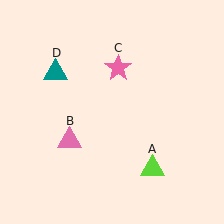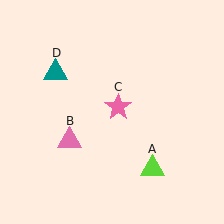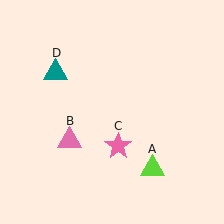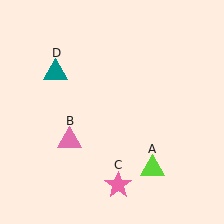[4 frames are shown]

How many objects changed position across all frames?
1 object changed position: pink star (object C).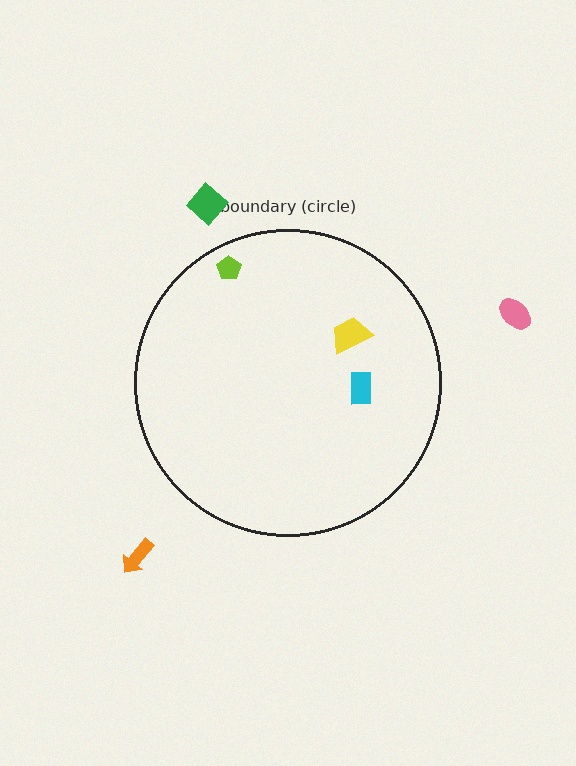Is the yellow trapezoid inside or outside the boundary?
Inside.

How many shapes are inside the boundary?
3 inside, 3 outside.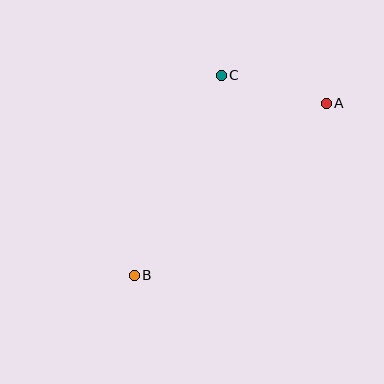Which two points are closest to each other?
Points A and C are closest to each other.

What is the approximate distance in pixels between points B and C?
The distance between B and C is approximately 218 pixels.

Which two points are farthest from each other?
Points A and B are farthest from each other.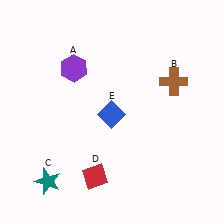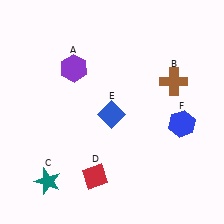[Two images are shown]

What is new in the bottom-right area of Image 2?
A blue hexagon (F) was added in the bottom-right area of Image 2.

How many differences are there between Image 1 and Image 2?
There is 1 difference between the two images.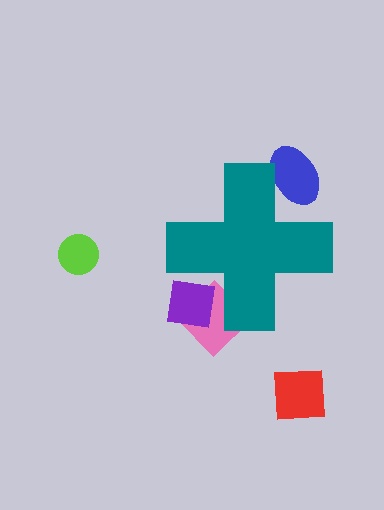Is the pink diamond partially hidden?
Yes, the pink diamond is partially hidden behind the teal cross.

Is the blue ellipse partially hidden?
Yes, the blue ellipse is partially hidden behind the teal cross.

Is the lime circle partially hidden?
No, the lime circle is fully visible.